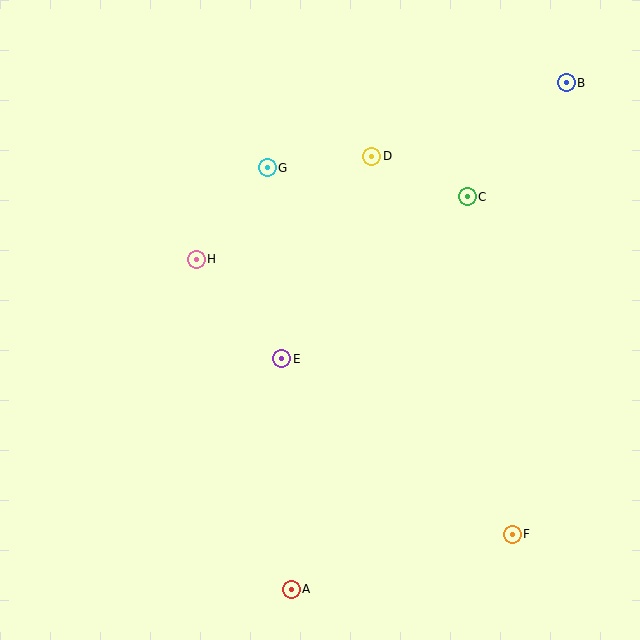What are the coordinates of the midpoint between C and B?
The midpoint between C and B is at (517, 140).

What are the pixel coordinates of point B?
Point B is at (566, 83).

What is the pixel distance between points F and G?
The distance between F and G is 441 pixels.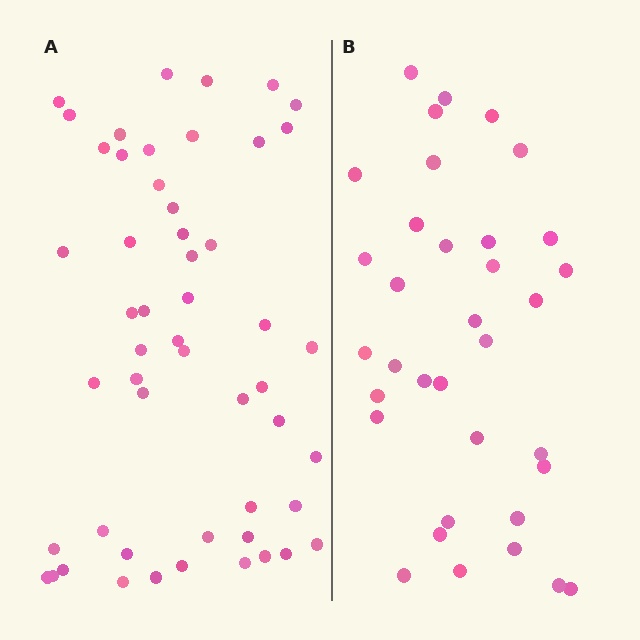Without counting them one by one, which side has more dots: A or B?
Region A (the left region) has more dots.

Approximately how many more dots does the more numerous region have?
Region A has approximately 15 more dots than region B.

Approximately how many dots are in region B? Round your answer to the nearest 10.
About 40 dots. (The exact count is 35, which rounds to 40.)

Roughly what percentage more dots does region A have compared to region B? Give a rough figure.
About 50% more.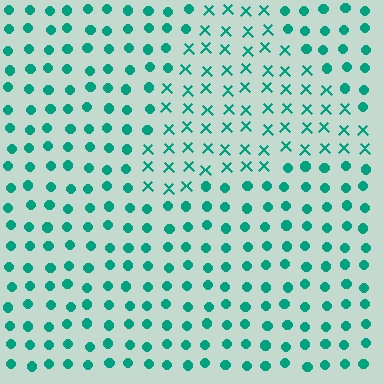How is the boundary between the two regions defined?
The boundary is defined by a change in element shape: X marks inside vs. circles outside. All elements share the same color and spacing.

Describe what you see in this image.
The image is filled with small teal elements arranged in a uniform grid. A triangle-shaped region contains X marks, while the surrounding area contains circles. The boundary is defined purely by the change in element shape.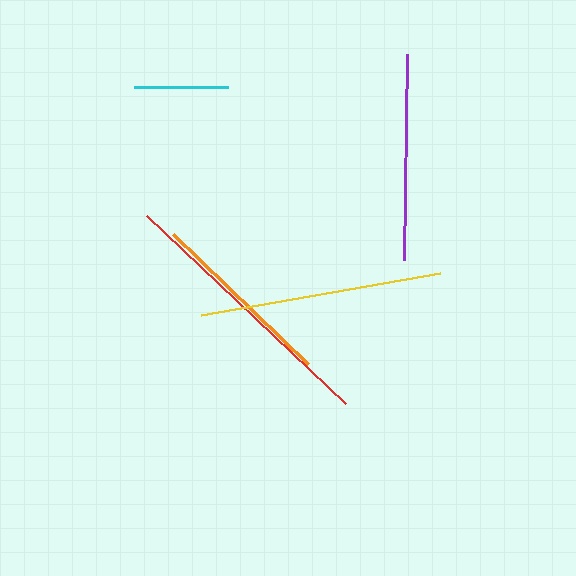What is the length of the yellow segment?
The yellow segment is approximately 243 pixels long.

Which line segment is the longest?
The red line is the longest at approximately 275 pixels.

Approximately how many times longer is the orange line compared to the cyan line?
The orange line is approximately 2.0 times the length of the cyan line.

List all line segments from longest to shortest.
From longest to shortest: red, yellow, purple, orange, cyan.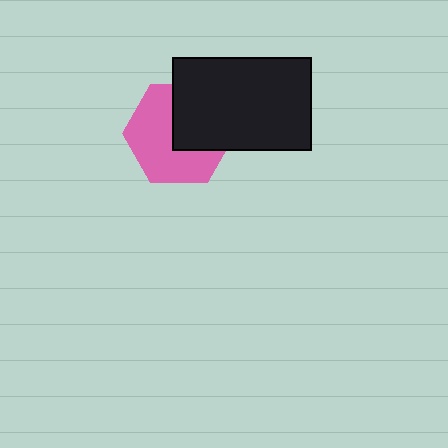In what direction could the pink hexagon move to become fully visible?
The pink hexagon could move toward the lower-left. That would shift it out from behind the black rectangle entirely.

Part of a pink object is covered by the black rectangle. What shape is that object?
It is a hexagon.